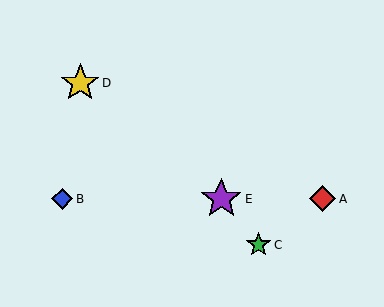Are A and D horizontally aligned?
No, A is at y≈199 and D is at y≈83.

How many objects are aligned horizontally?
3 objects (A, B, E) are aligned horizontally.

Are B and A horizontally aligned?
Yes, both are at y≈199.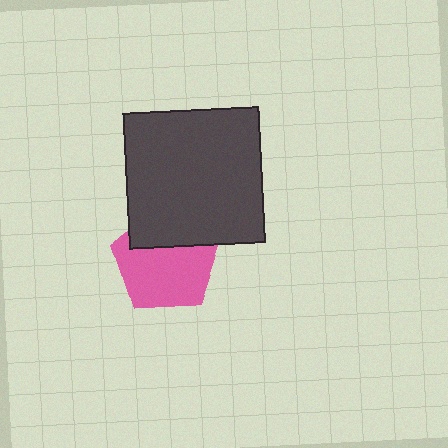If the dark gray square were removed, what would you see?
You would see the complete pink pentagon.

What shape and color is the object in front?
The object in front is a dark gray square.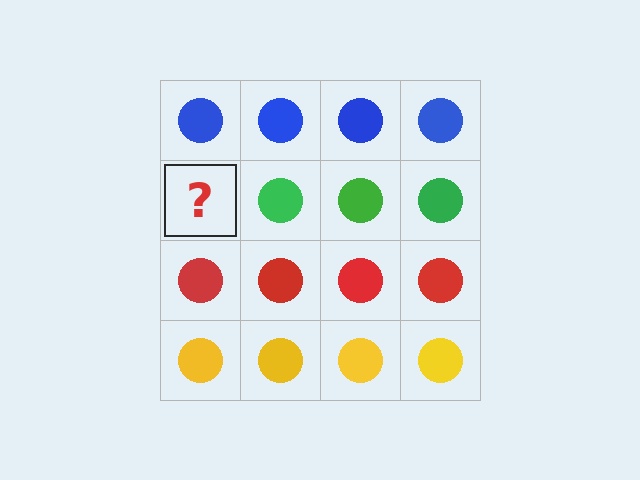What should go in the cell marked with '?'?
The missing cell should contain a green circle.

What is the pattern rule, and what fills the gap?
The rule is that each row has a consistent color. The gap should be filled with a green circle.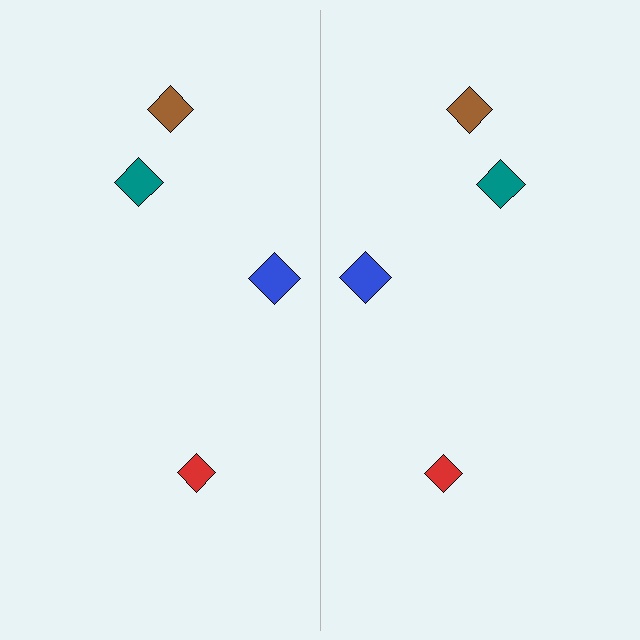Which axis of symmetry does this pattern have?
The pattern has a vertical axis of symmetry running through the center of the image.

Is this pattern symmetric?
Yes, this pattern has bilateral (reflection) symmetry.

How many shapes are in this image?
There are 8 shapes in this image.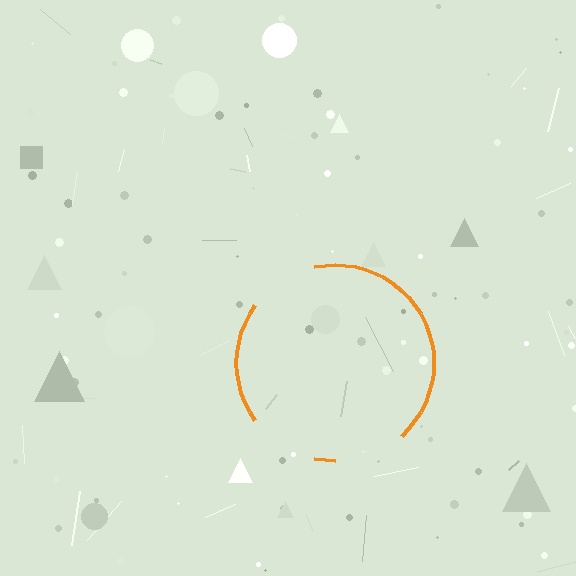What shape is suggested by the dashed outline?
The dashed outline suggests a circle.